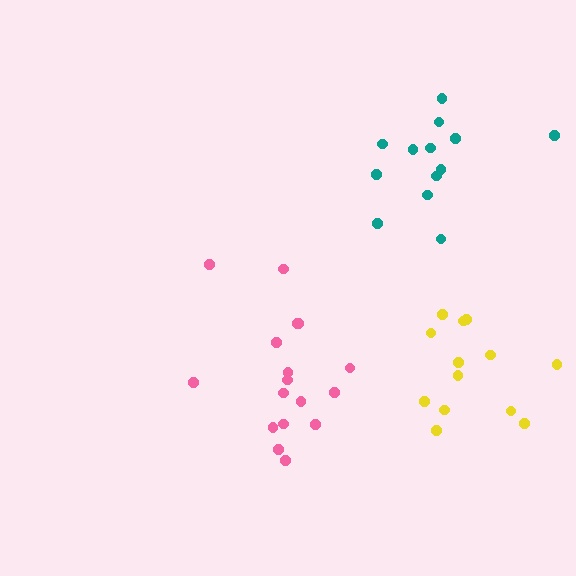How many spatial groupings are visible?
There are 3 spatial groupings.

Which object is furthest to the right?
The yellow cluster is rightmost.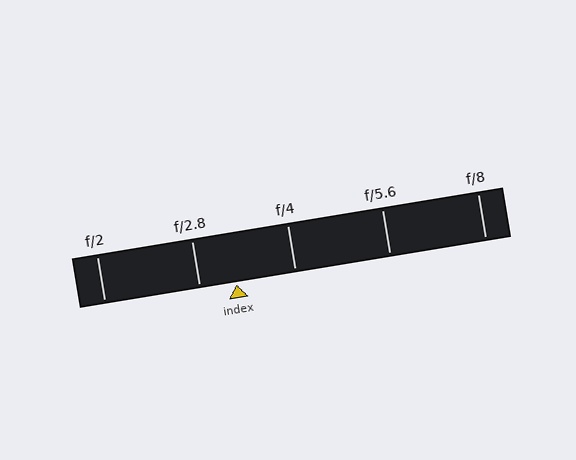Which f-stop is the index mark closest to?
The index mark is closest to f/2.8.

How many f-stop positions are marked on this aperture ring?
There are 5 f-stop positions marked.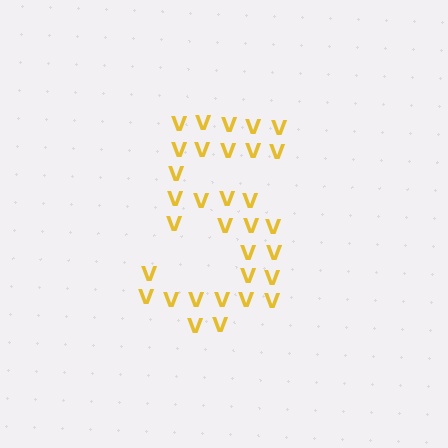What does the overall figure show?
The overall figure shows the digit 5.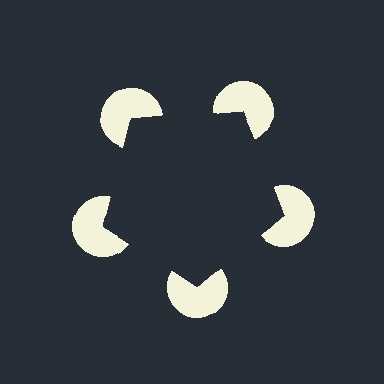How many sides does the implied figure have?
5 sides.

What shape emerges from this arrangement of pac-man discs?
An illusory pentagon — its edges are inferred from the aligned wedge cuts in the pac-man discs, not physically drawn.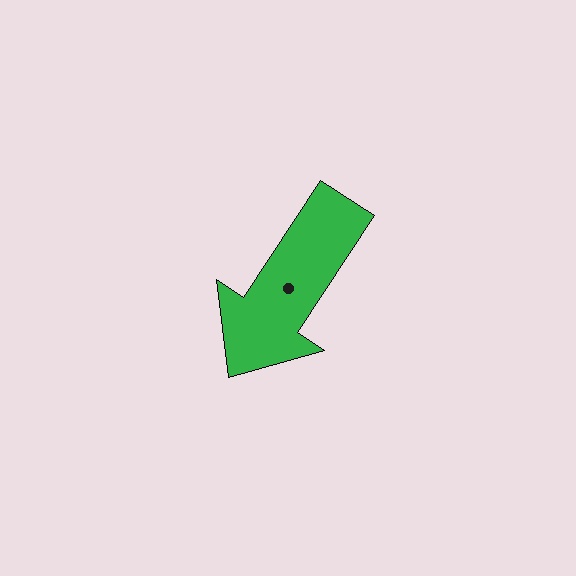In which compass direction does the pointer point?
Southwest.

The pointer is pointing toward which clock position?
Roughly 7 o'clock.